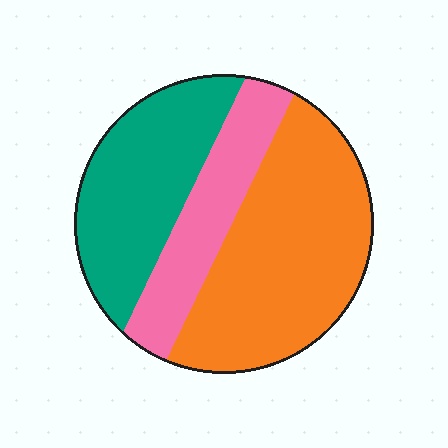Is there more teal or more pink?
Teal.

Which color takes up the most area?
Orange, at roughly 45%.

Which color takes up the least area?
Pink, at roughly 20%.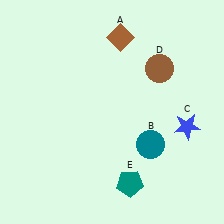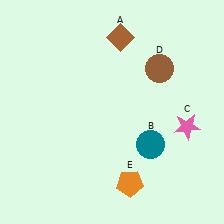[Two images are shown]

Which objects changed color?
C changed from blue to pink. E changed from teal to orange.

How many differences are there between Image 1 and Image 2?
There are 2 differences between the two images.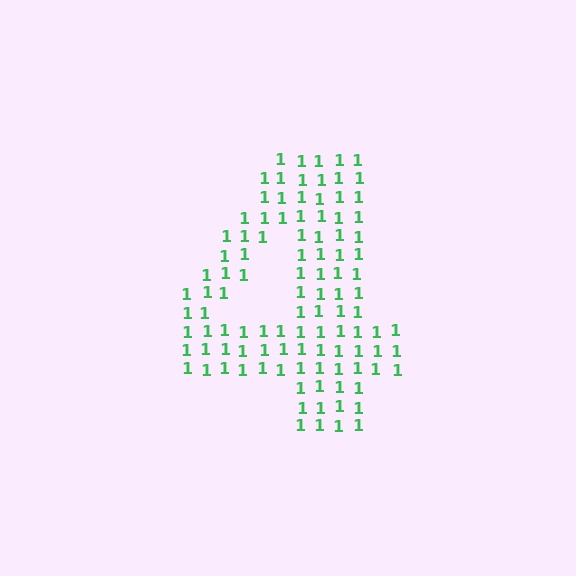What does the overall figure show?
The overall figure shows the digit 4.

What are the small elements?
The small elements are digit 1's.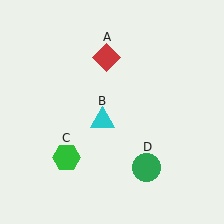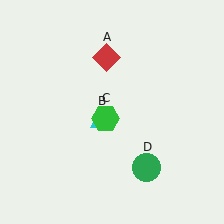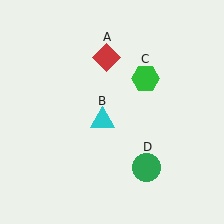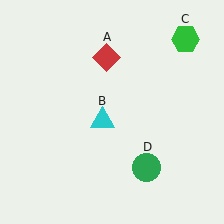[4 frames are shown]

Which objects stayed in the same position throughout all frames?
Red diamond (object A) and cyan triangle (object B) and green circle (object D) remained stationary.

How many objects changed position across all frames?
1 object changed position: green hexagon (object C).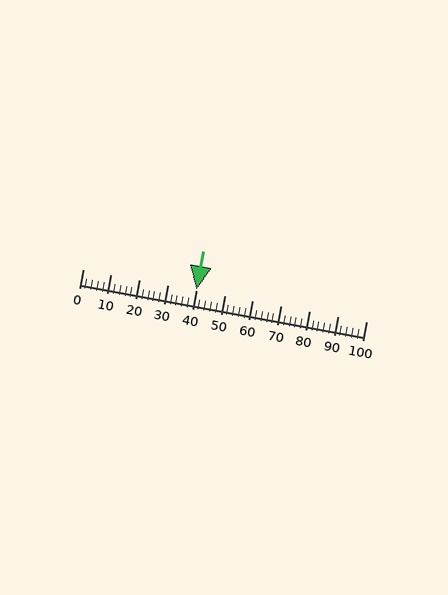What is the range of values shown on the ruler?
The ruler shows values from 0 to 100.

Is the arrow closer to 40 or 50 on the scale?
The arrow is closer to 40.